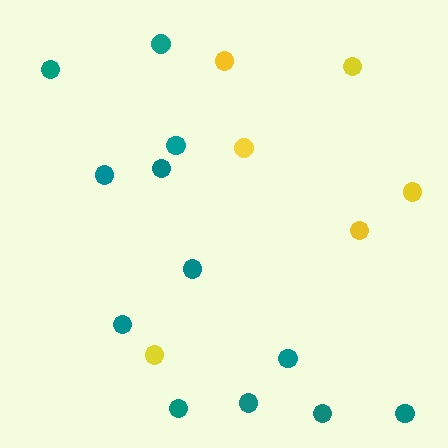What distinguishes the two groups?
There are 2 groups: one group of yellow circles (6) and one group of teal circles (12).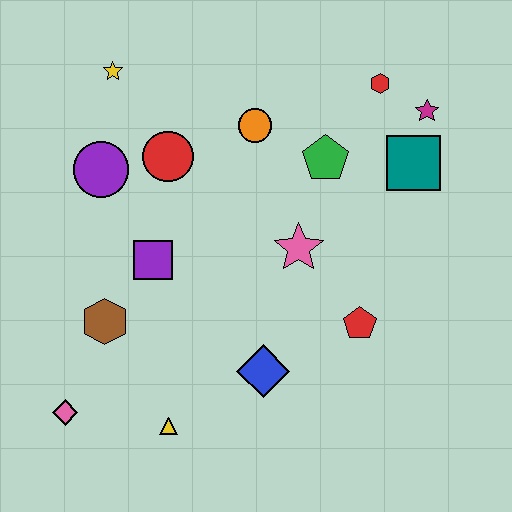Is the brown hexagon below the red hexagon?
Yes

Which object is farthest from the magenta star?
The pink diamond is farthest from the magenta star.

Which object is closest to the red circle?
The purple circle is closest to the red circle.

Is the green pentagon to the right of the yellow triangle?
Yes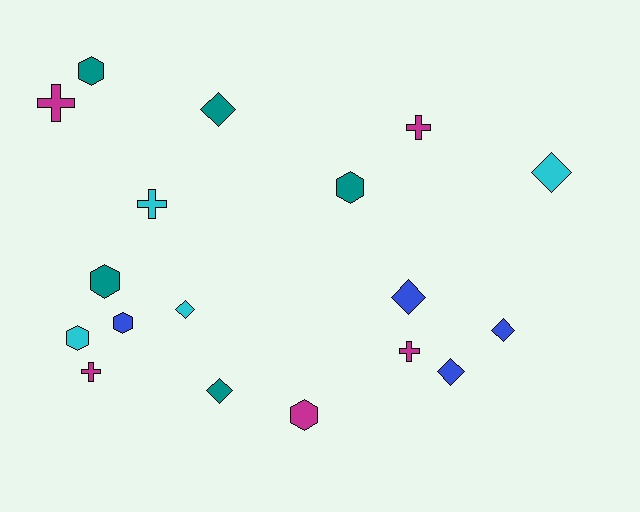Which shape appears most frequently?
Diamond, with 7 objects.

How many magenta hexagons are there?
There is 1 magenta hexagon.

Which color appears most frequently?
Teal, with 5 objects.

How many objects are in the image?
There are 18 objects.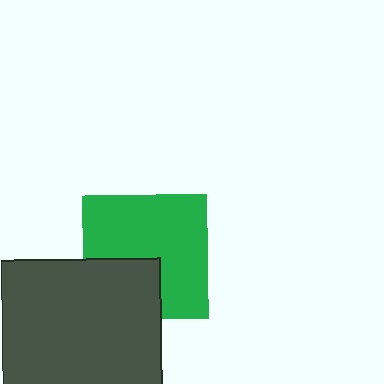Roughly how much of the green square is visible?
Most of it is visible (roughly 70%).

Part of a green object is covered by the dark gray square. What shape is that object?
It is a square.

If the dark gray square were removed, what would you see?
You would see the complete green square.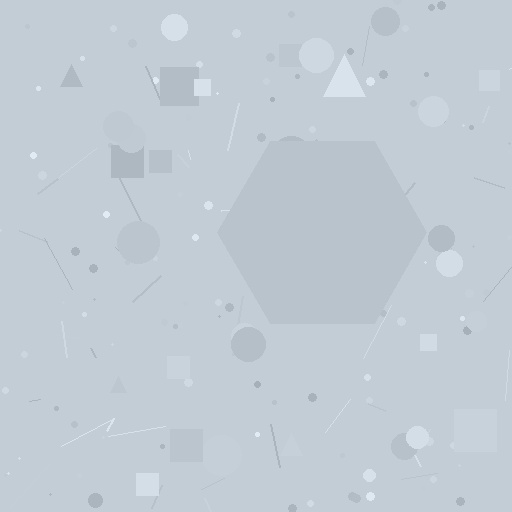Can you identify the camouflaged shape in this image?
The camouflaged shape is a hexagon.